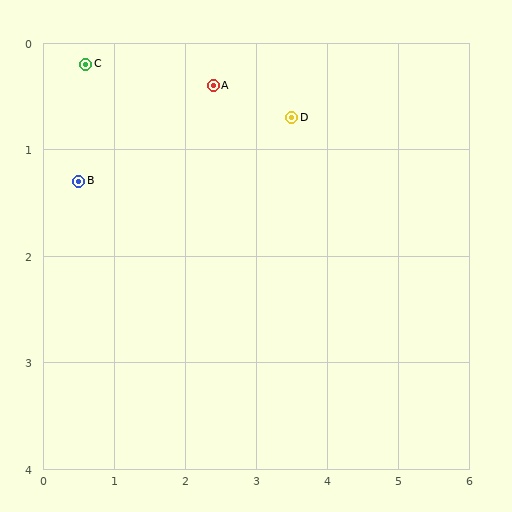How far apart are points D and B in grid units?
Points D and B are about 3.1 grid units apart.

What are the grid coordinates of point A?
Point A is at approximately (2.4, 0.4).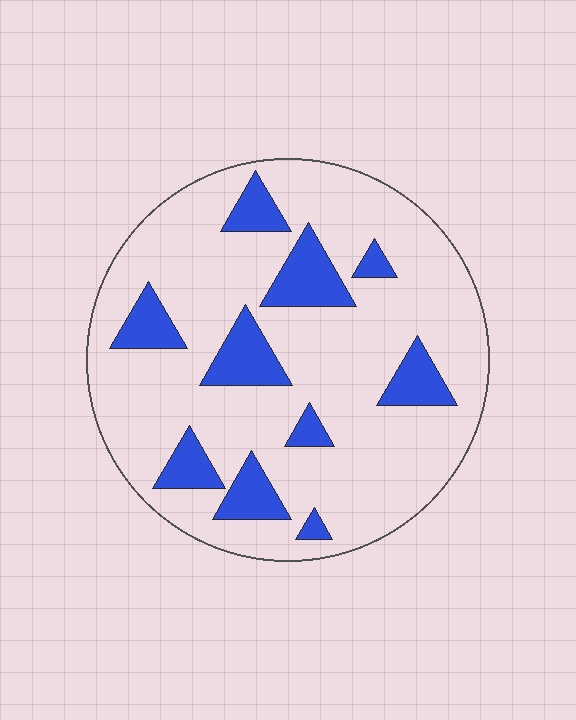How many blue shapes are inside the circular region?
10.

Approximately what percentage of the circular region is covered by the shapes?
Approximately 20%.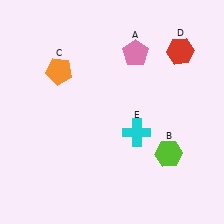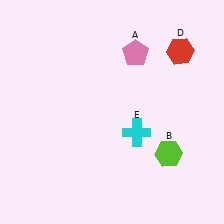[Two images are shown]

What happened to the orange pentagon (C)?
The orange pentagon (C) was removed in Image 2. It was in the top-left area of Image 1.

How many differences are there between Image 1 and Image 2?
There is 1 difference between the two images.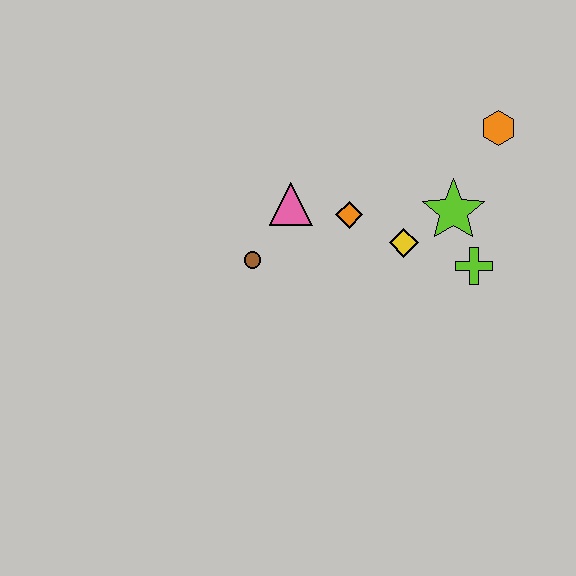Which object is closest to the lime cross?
The lime star is closest to the lime cross.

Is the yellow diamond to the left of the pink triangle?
No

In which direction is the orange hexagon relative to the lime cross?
The orange hexagon is above the lime cross.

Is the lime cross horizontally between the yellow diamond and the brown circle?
No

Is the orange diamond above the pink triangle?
No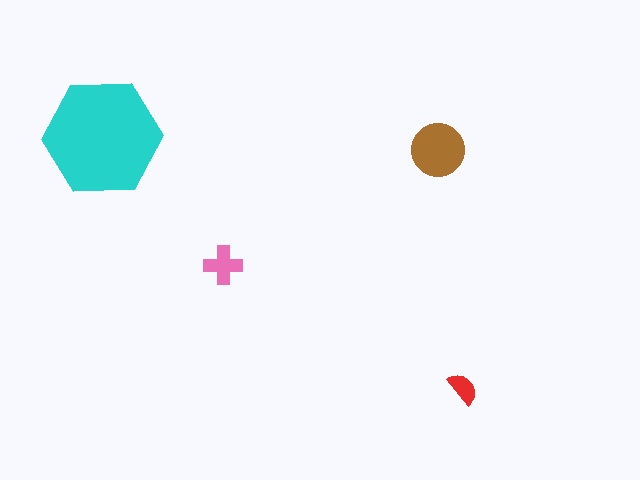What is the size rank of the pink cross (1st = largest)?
3rd.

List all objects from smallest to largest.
The red semicircle, the pink cross, the brown circle, the cyan hexagon.